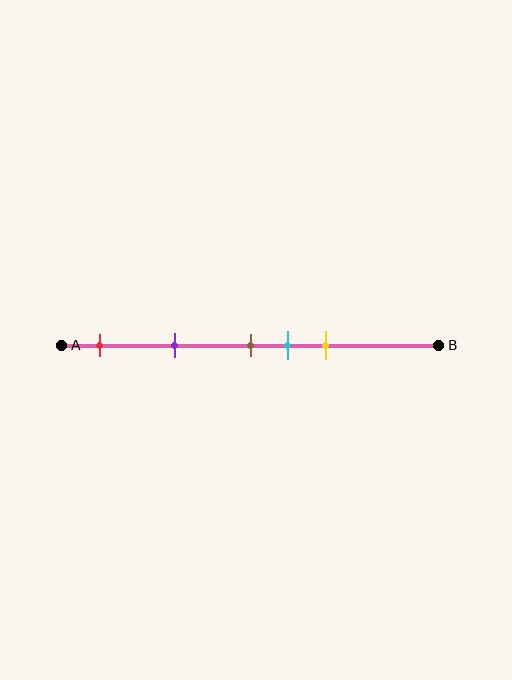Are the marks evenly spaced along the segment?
No, the marks are not evenly spaced.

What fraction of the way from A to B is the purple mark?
The purple mark is approximately 30% (0.3) of the way from A to B.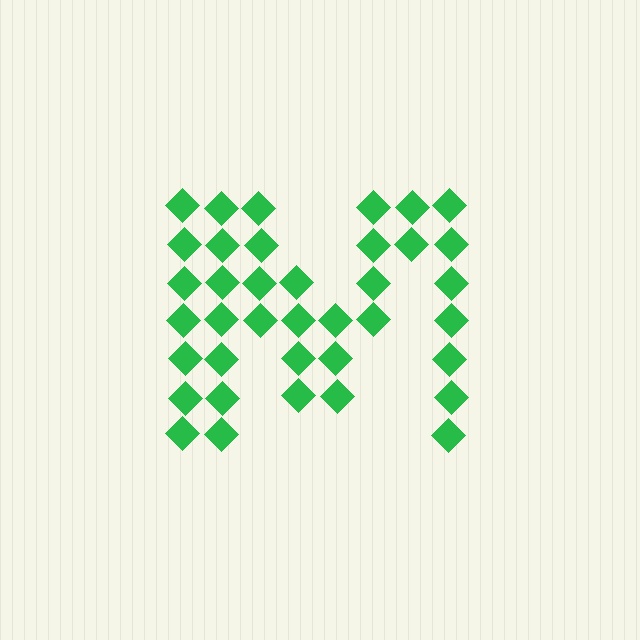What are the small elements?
The small elements are diamonds.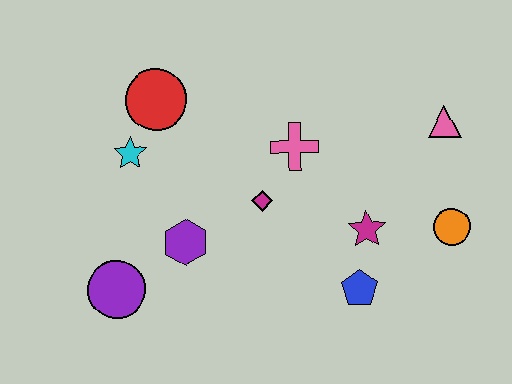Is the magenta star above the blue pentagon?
Yes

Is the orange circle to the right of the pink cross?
Yes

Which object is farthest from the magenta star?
The purple circle is farthest from the magenta star.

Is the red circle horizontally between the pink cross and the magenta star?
No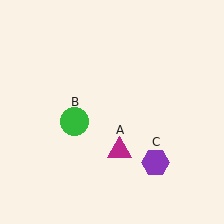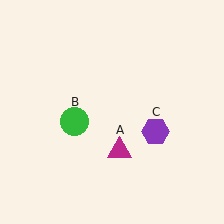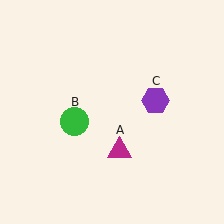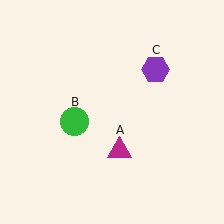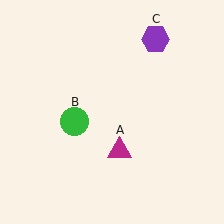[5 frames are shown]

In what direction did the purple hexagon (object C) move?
The purple hexagon (object C) moved up.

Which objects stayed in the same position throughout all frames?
Magenta triangle (object A) and green circle (object B) remained stationary.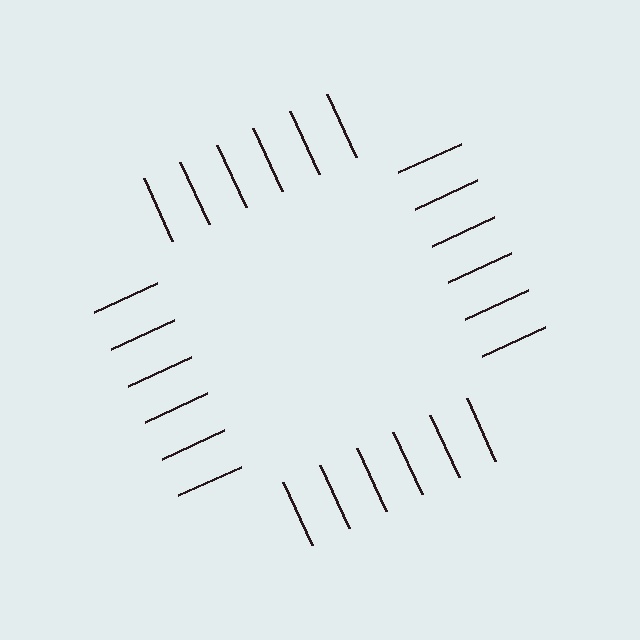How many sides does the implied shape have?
4 sides — the line-ends trace a square.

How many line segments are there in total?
24 — 6 along each of the 4 edges.